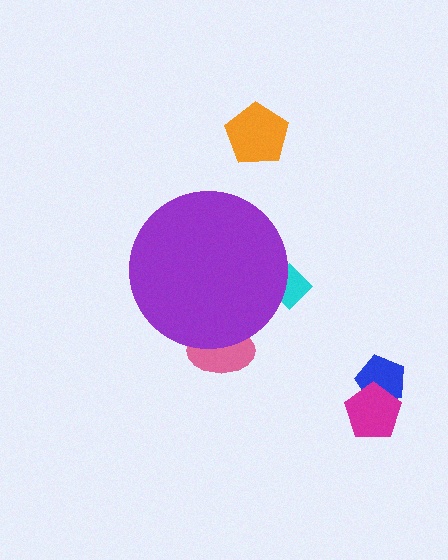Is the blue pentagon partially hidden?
No, the blue pentagon is fully visible.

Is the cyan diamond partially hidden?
Yes, the cyan diamond is partially hidden behind the purple circle.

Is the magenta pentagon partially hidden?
No, the magenta pentagon is fully visible.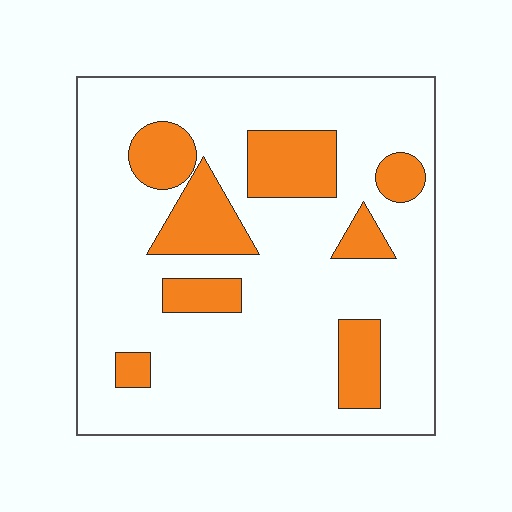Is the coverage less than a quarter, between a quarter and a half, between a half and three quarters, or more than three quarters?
Less than a quarter.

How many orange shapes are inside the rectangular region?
8.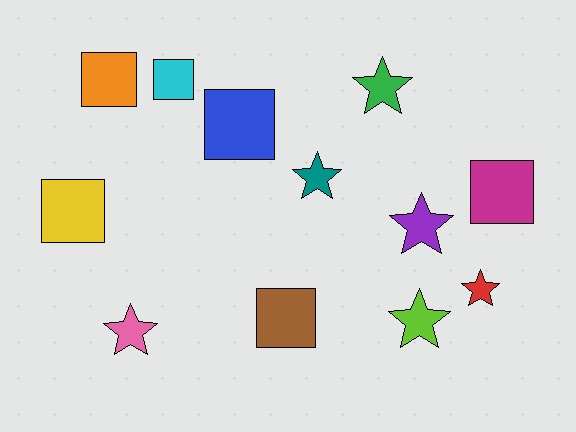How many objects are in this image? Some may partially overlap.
There are 12 objects.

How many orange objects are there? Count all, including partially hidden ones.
There is 1 orange object.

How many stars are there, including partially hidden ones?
There are 6 stars.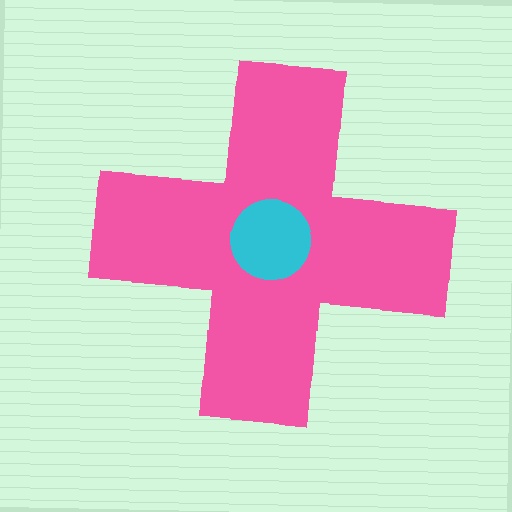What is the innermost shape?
The cyan circle.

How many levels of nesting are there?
2.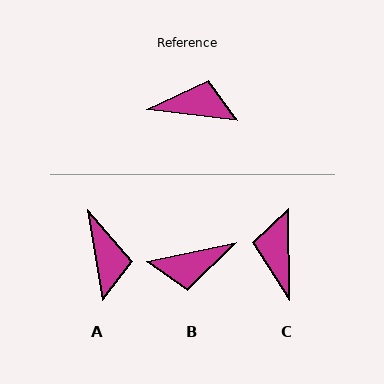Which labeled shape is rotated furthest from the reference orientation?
B, about 162 degrees away.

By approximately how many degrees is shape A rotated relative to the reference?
Approximately 74 degrees clockwise.